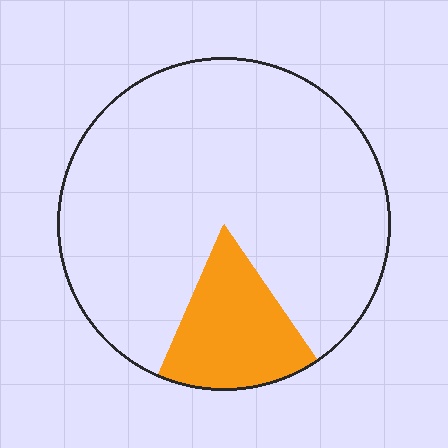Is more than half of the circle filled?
No.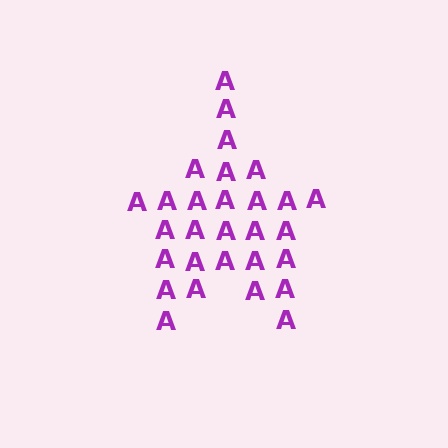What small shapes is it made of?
It is made of small letter A's.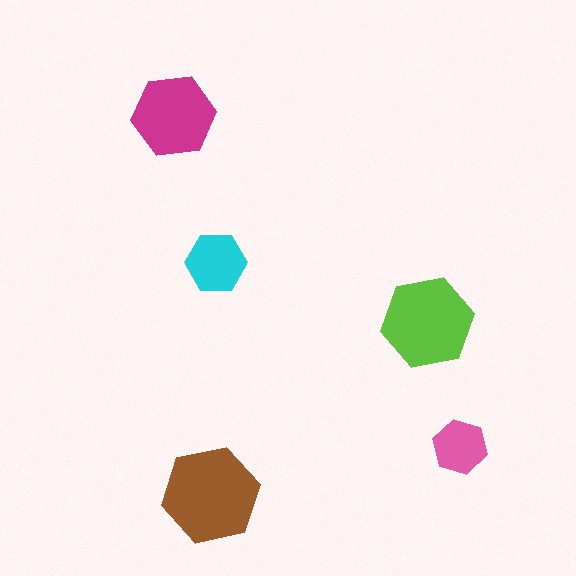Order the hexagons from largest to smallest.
the brown one, the lime one, the magenta one, the cyan one, the pink one.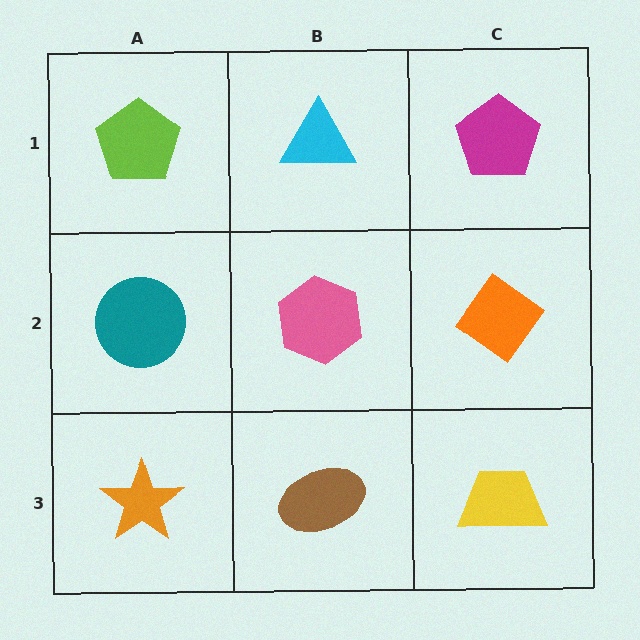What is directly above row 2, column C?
A magenta pentagon.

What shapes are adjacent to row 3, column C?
An orange diamond (row 2, column C), a brown ellipse (row 3, column B).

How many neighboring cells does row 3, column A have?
2.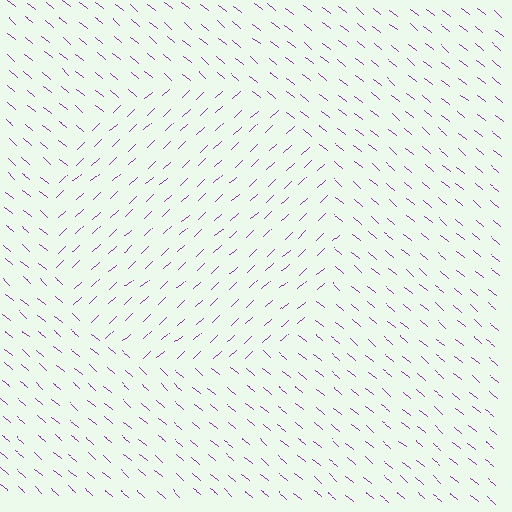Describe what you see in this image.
The image is filled with small purple line segments. A circle region in the image has lines oriented differently from the surrounding lines, creating a visible texture boundary.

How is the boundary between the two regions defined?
The boundary is defined purely by a change in line orientation (approximately 82 degrees difference). All lines are the same color and thickness.